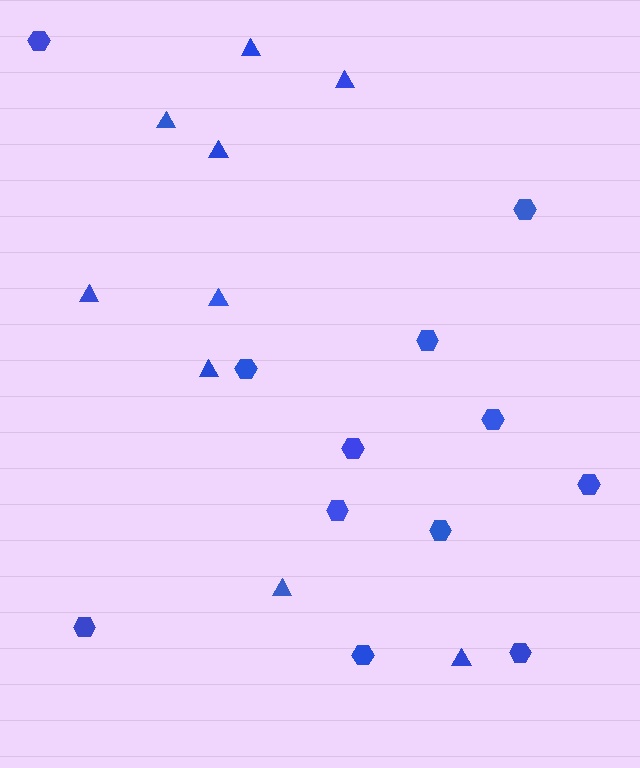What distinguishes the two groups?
There are 2 groups: one group of triangles (9) and one group of hexagons (12).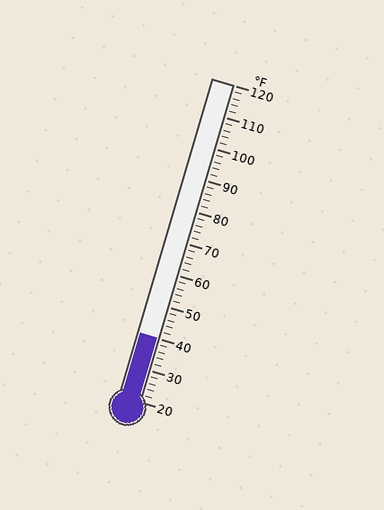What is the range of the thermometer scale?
The thermometer scale ranges from 20°F to 120°F.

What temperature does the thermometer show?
The thermometer shows approximately 40°F.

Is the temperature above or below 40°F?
The temperature is at 40°F.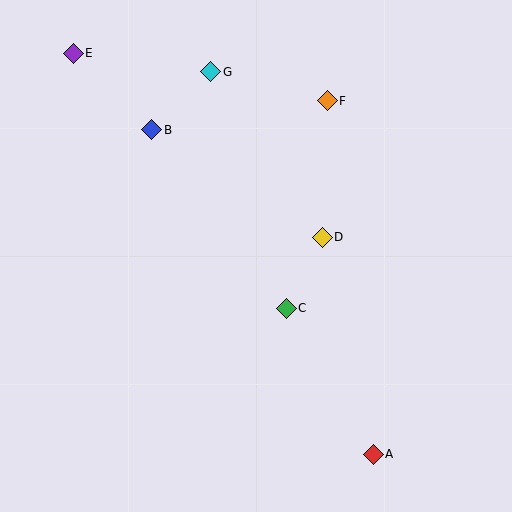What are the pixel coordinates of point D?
Point D is at (322, 237).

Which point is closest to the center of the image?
Point C at (286, 308) is closest to the center.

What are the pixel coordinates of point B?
Point B is at (152, 130).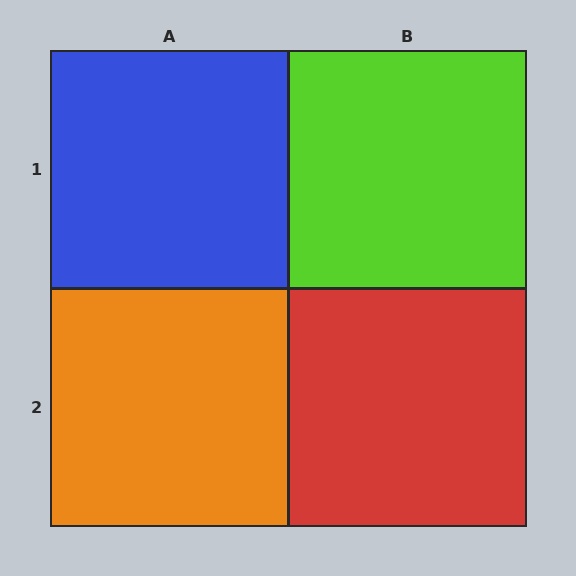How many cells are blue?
1 cell is blue.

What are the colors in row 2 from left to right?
Orange, red.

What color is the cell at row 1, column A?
Blue.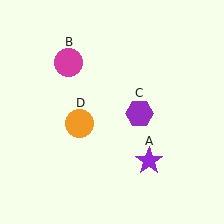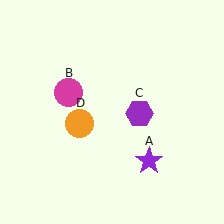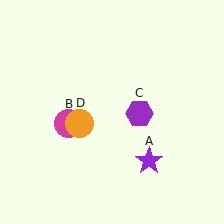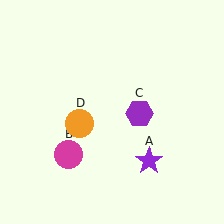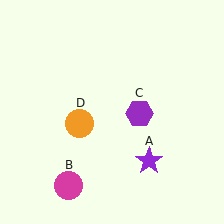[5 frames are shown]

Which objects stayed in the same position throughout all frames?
Purple star (object A) and purple hexagon (object C) and orange circle (object D) remained stationary.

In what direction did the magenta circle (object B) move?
The magenta circle (object B) moved down.